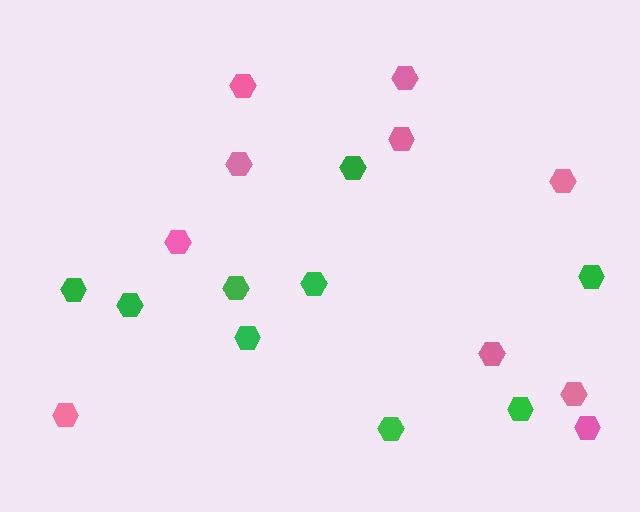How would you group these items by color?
There are 2 groups: one group of pink hexagons (10) and one group of green hexagons (9).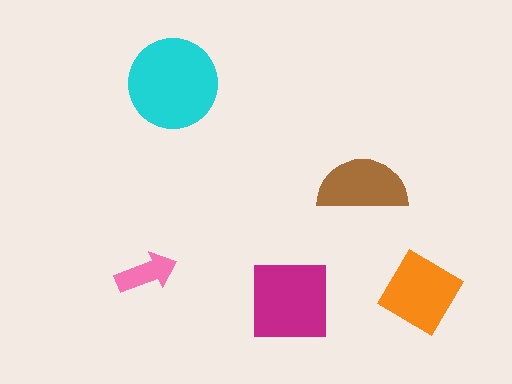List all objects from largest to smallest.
The cyan circle, the magenta square, the orange diamond, the brown semicircle, the pink arrow.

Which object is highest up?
The cyan circle is topmost.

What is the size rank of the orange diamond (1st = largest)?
3rd.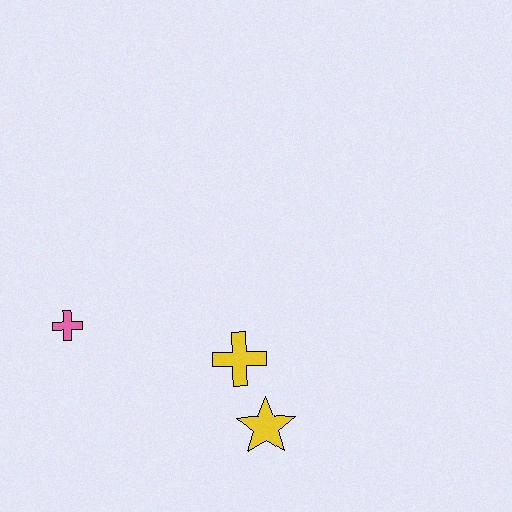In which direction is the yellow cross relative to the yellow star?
The yellow cross is above the yellow star.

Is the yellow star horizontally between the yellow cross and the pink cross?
No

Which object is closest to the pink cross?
The yellow cross is closest to the pink cross.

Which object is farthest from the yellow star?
The pink cross is farthest from the yellow star.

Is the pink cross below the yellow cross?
No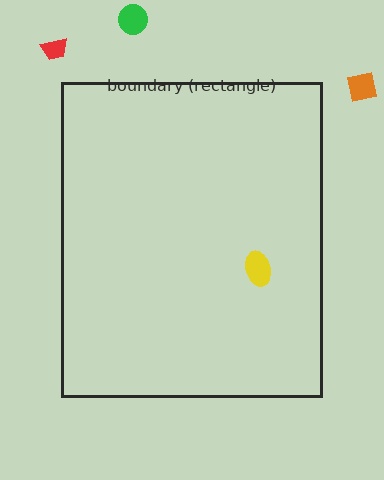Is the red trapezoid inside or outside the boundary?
Outside.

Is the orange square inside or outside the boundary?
Outside.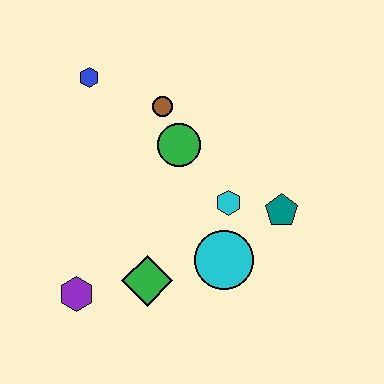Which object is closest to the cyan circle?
The cyan hexagon is closest to the cyan circle.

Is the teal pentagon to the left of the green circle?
No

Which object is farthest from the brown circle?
The purple hexagon is farthest from the brown circle.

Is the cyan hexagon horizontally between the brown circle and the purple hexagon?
No